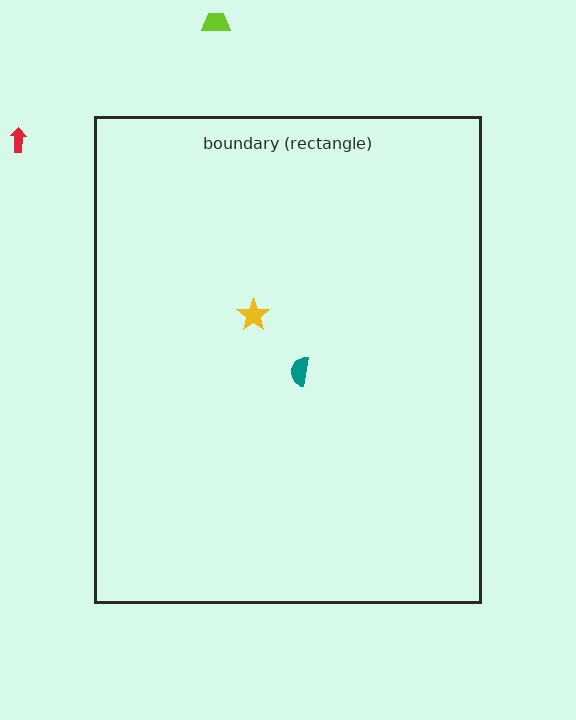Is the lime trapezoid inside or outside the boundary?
Outside.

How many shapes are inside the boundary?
2 inside, 2 outside.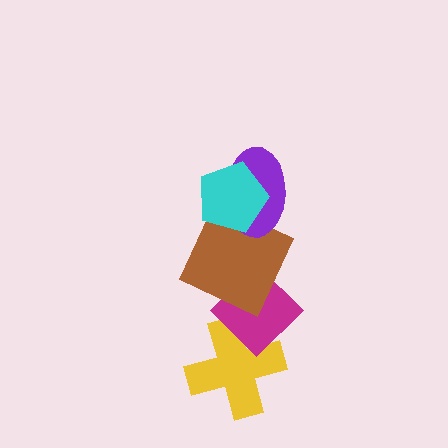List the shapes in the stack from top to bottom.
From top to bottom: the cyan pentagon, the purple ellipse, the brown square, the magenta diamond, the yellow cross.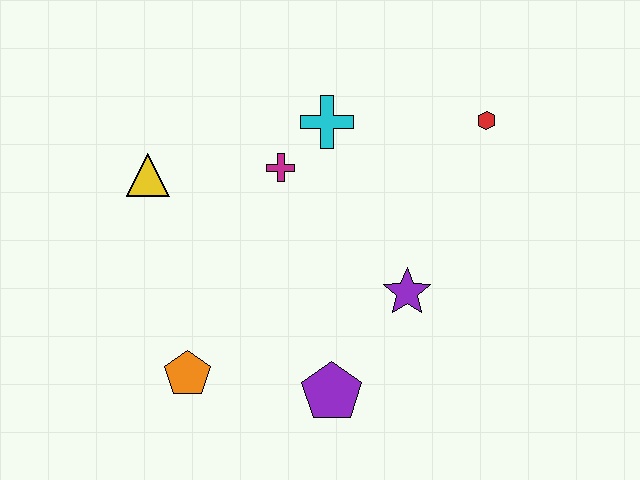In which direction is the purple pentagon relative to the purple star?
The purple pentagon is below the purple star.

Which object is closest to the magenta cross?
The cyan cross is closest to the magenta cross.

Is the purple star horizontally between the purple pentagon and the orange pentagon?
No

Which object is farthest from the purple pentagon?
The red hexagon is farthest from the purple pentagon.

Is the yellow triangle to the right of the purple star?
No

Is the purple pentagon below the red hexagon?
Yes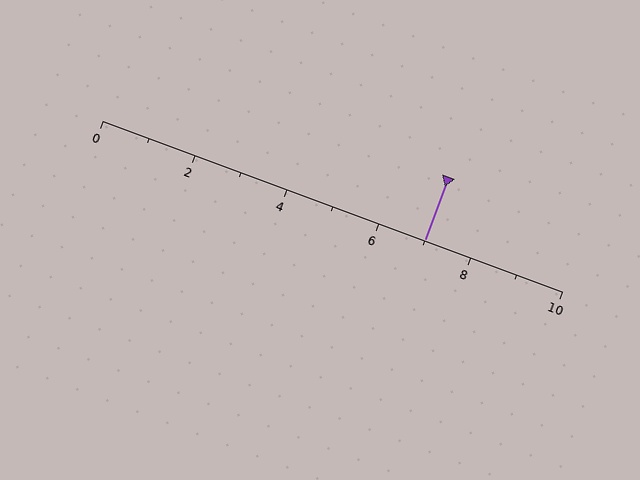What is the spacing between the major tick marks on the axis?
The major ticks are spaced 2 apart.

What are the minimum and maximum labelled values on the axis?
The axis runs from 0 to 10.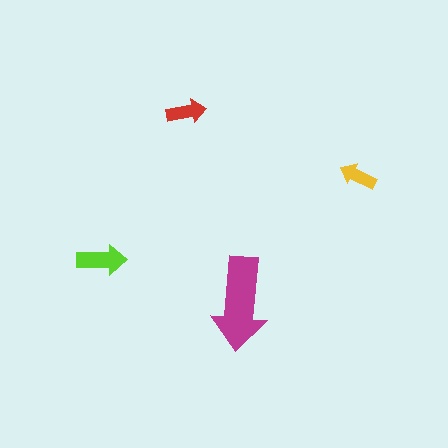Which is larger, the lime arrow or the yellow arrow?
The lime one.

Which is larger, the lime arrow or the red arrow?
The lime one.